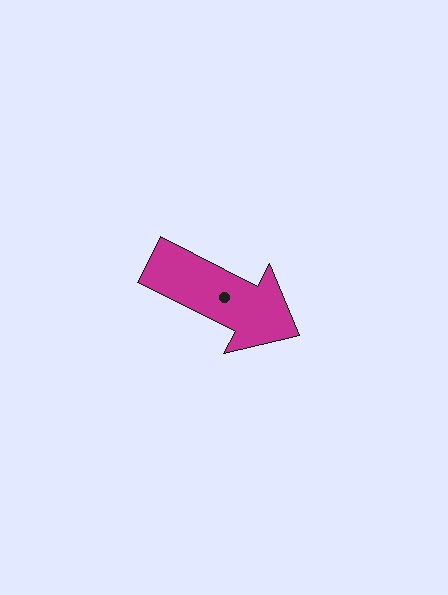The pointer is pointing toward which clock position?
Roughly 4 o'clock.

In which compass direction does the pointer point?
Southeast.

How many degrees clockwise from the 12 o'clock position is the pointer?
Approximately 117 degrees.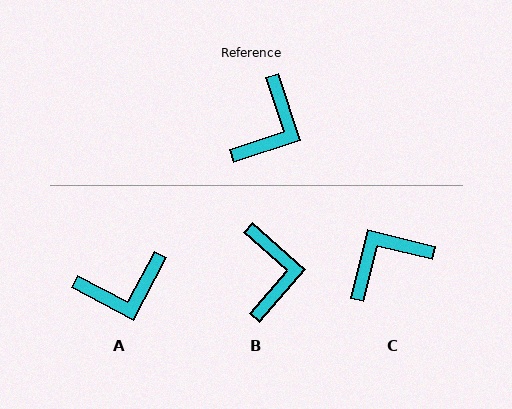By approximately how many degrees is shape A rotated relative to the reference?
Approximately 46 degrees clockwise.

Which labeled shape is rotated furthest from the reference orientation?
C, about 148 degrees away.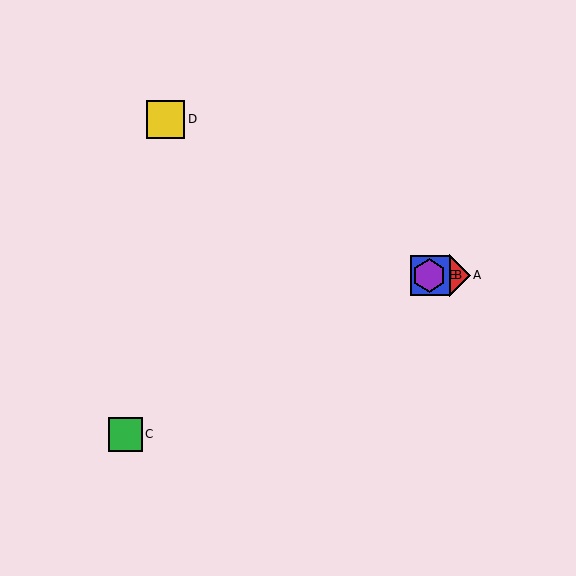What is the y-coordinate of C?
Object C is at y≈434.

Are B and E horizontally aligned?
Yes, both are at y≈275.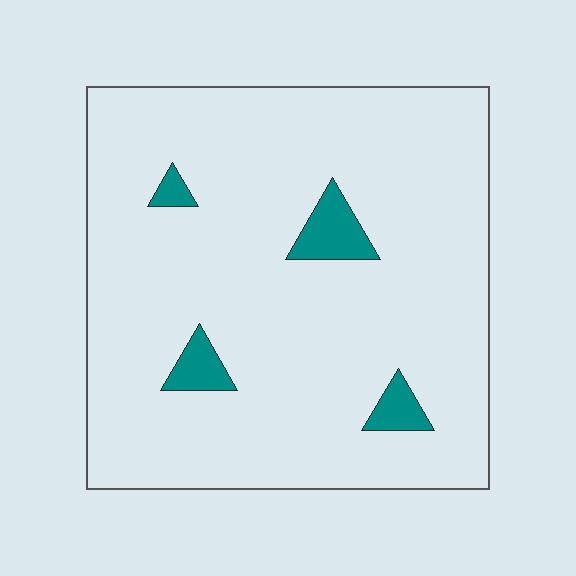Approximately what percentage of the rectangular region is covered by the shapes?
Approximately 5%.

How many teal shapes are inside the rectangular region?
4.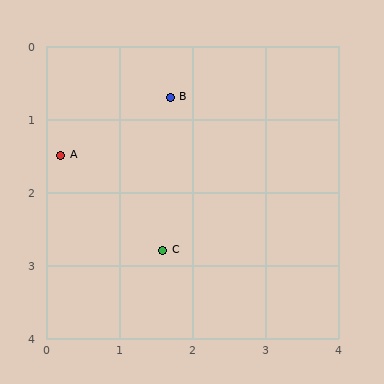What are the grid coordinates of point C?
Point C is at approximately (1.6, 2.8).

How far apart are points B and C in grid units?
Points B and C are about 2.1 grid units apart.